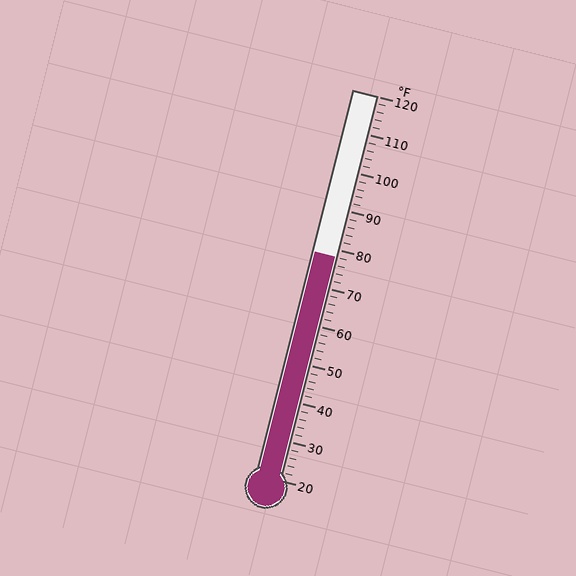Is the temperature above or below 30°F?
The temperature is above 30°F.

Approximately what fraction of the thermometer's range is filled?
The thermometer is filled to approximately 60% of its range.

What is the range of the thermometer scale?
The thermometer scale ranges from 20°F to 120°F.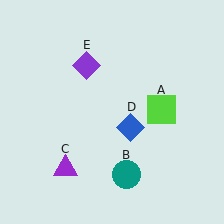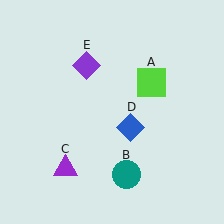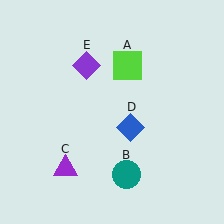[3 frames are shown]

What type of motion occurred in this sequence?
The lime square (object A) rotated counterclockwise around the center of the scene.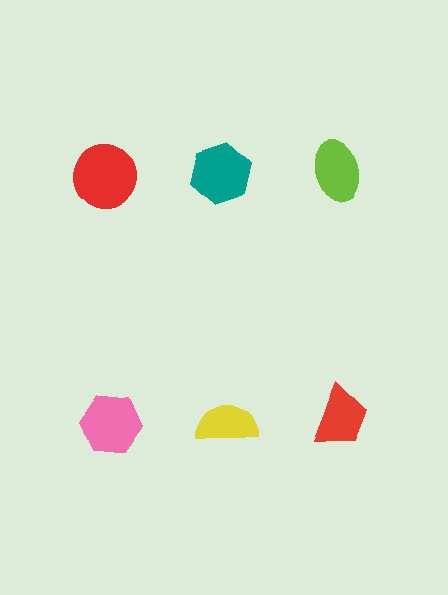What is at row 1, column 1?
A red circle.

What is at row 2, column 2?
A yellow semicircle.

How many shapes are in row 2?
3 shapes.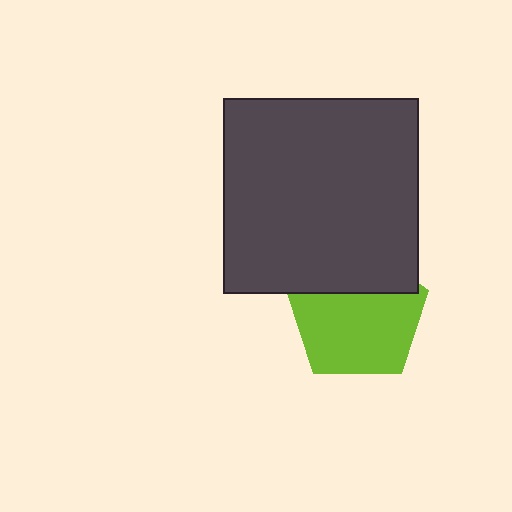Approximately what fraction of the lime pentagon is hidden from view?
Roughly 31% of the lime pentagon is hidden behind the dark gray square.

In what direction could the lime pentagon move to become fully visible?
The lime pentagon could move down. That would shift it out from behind the dark gray square entirely.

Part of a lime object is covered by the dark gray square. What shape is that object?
It is a pentagon.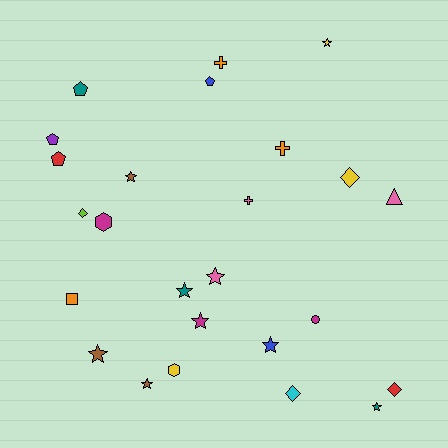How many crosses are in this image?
There are 3 crosses.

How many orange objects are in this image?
There are 3 orange objects.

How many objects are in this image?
There are 25 objects.